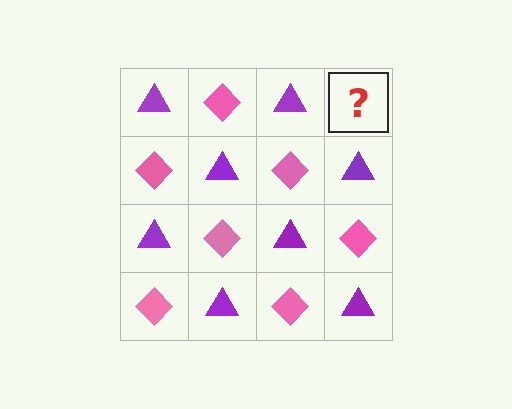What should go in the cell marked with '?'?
The missing cell should contain a pink diamond.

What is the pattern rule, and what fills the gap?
The rule is that it alternates purple triangle and pink diamond in a checkerboard pattern. The gap should be filled with a pink diamond.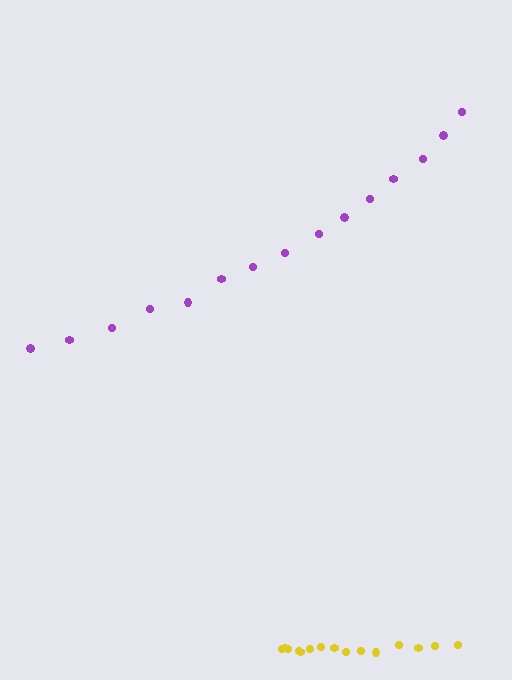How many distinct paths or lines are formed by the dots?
There are 2 distinct paths.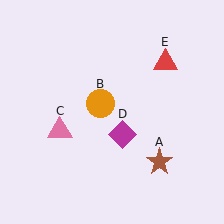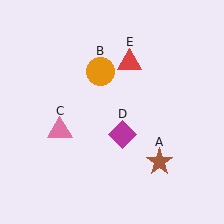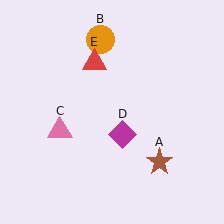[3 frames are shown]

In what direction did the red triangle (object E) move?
The red triangle (object E) moved left.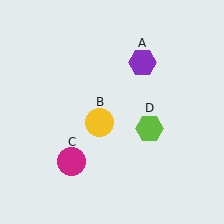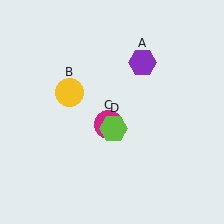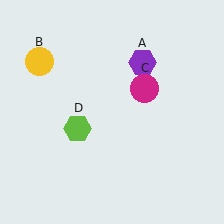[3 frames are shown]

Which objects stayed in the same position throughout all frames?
Purple hexagon (object A) remained stationary.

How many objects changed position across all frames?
3 objects changed position: yellow circle (object B), magenta circle (object C), lime hexagon (object D).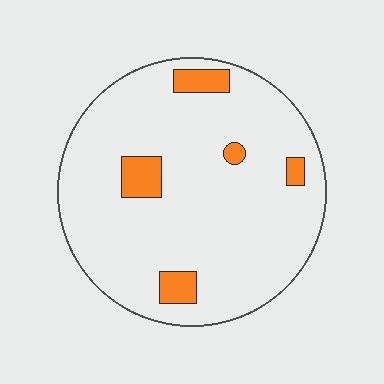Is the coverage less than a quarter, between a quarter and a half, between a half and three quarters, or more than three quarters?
Less than a quarter.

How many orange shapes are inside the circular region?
5.